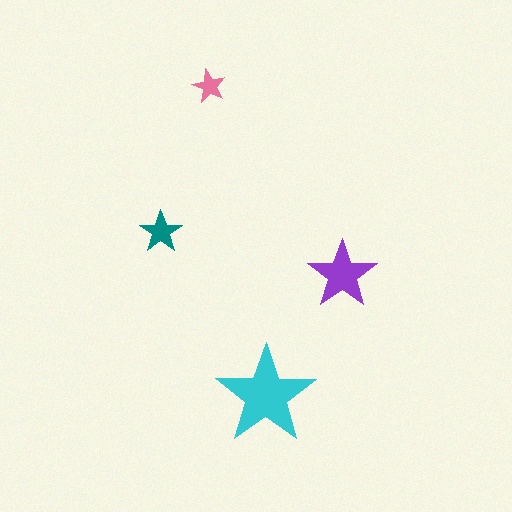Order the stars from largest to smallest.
the cyan one, the purple one, the teal one, the pink one.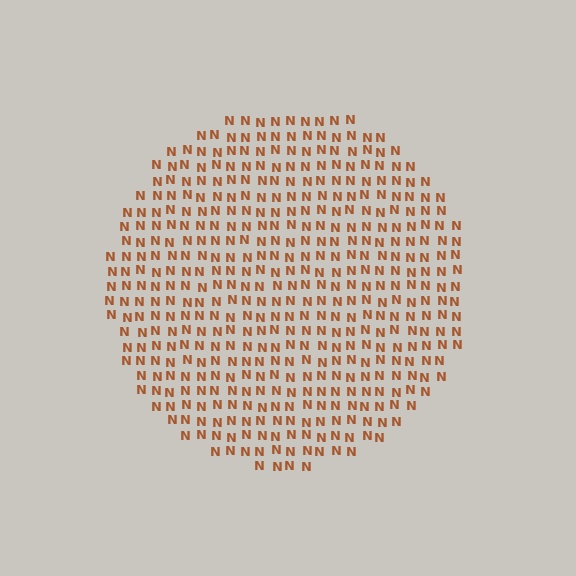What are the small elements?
The small elements are letter N's.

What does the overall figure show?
The overall figure shows a circle.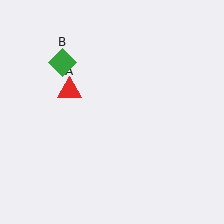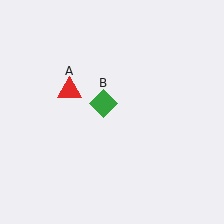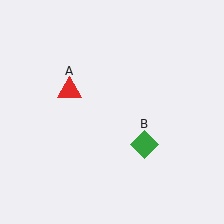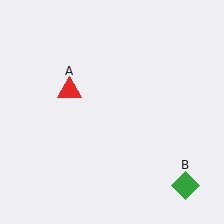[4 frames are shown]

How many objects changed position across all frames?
1 object changed position: green diamond (object B).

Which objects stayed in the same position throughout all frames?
Red triangle (object A) remained stationary.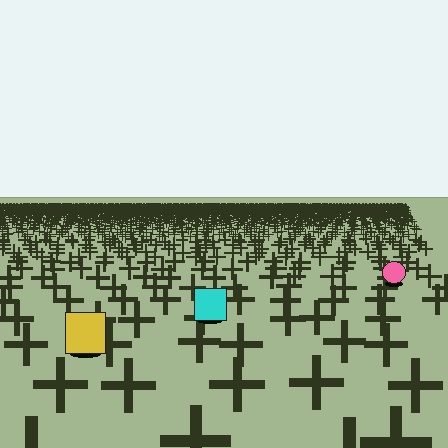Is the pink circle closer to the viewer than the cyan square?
No. The cyan square is closer — you can tell from the texture gradient: the ground texture is coarser near it.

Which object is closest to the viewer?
The yellow square is closest. The texture marks near it are larger and more spread out.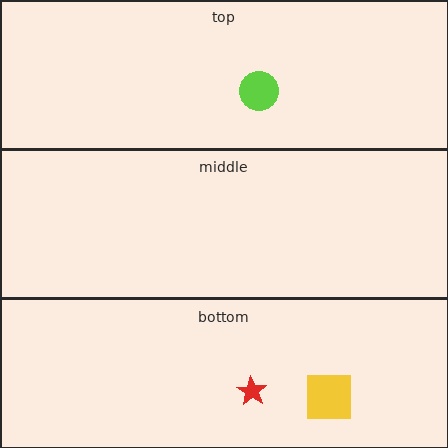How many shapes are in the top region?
1.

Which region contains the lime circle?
The top region.